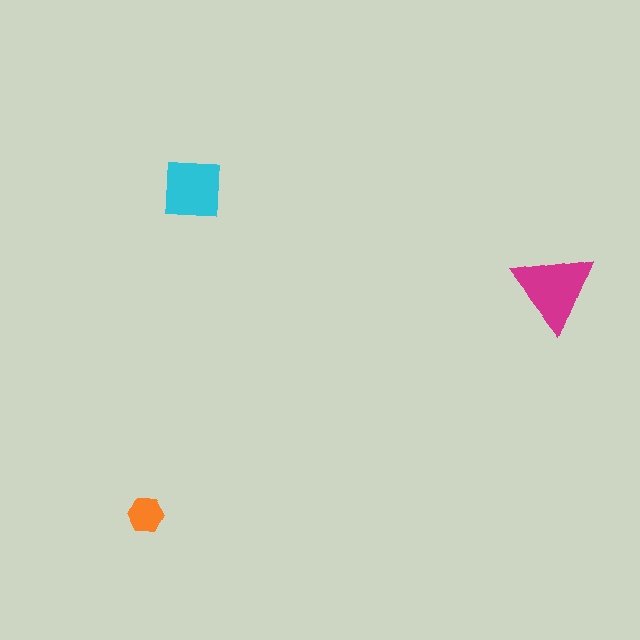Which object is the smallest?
The orange hexagon.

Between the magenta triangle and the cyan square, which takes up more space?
The magenta triangle.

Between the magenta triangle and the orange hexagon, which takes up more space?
The magenta triangle.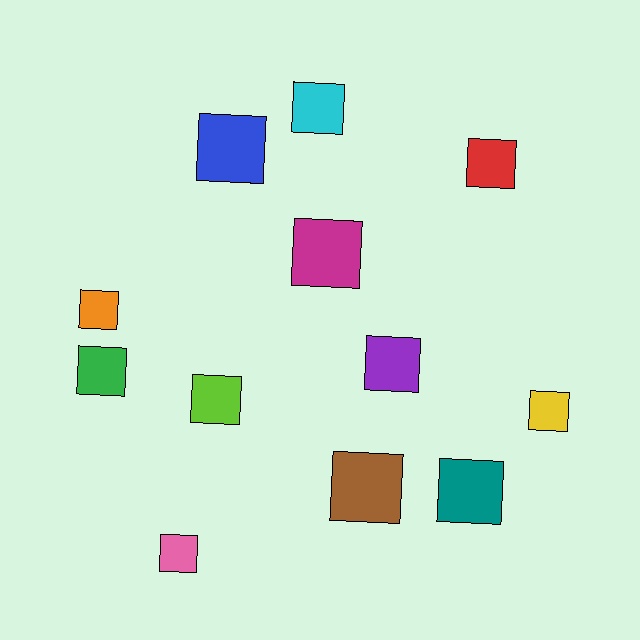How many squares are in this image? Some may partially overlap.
There are 12 squares.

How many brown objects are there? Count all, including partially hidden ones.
There is 1 brown object.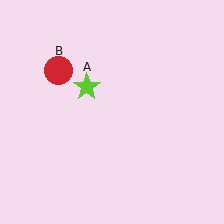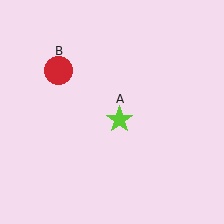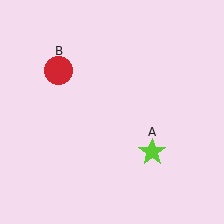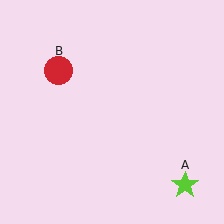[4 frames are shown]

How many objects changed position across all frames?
1 object changed position: lime star (object A).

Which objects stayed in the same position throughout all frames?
Red circle (object B) remained stationary.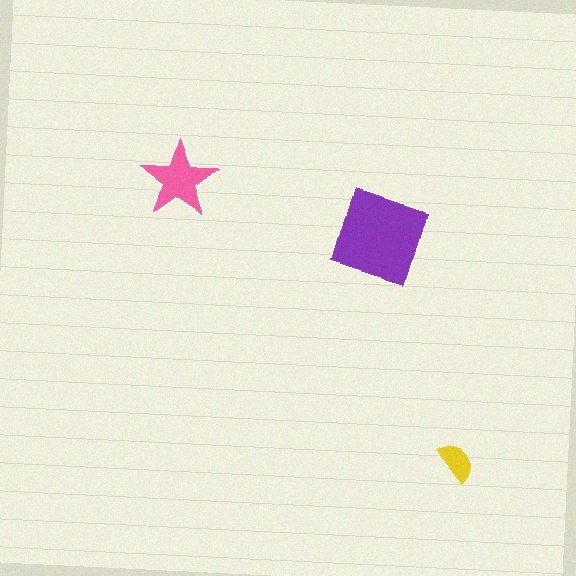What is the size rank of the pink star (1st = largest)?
2nd.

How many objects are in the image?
There are 3 objects in the image.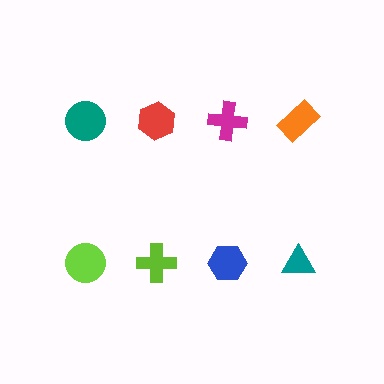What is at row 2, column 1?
A lime circle.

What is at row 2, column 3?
A blue hexagon.